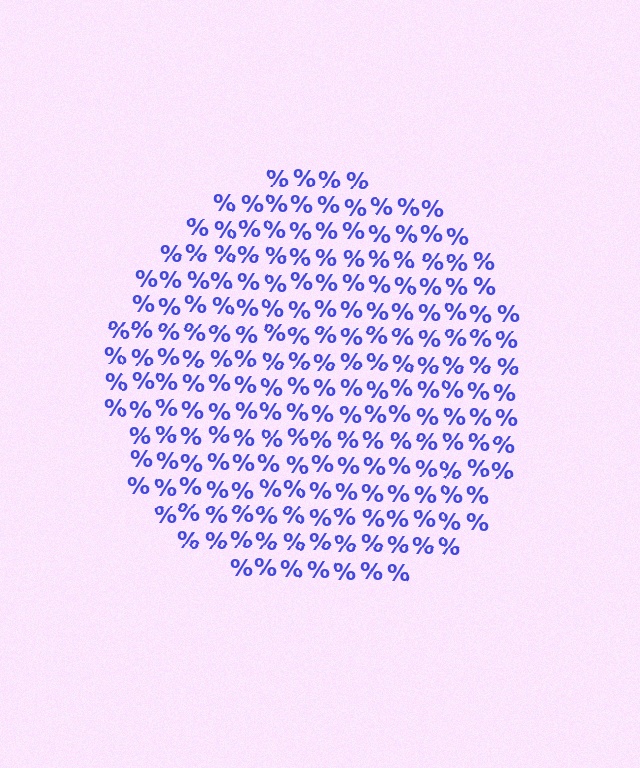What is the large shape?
The large shape is a circle.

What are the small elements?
The small elements are percent signs.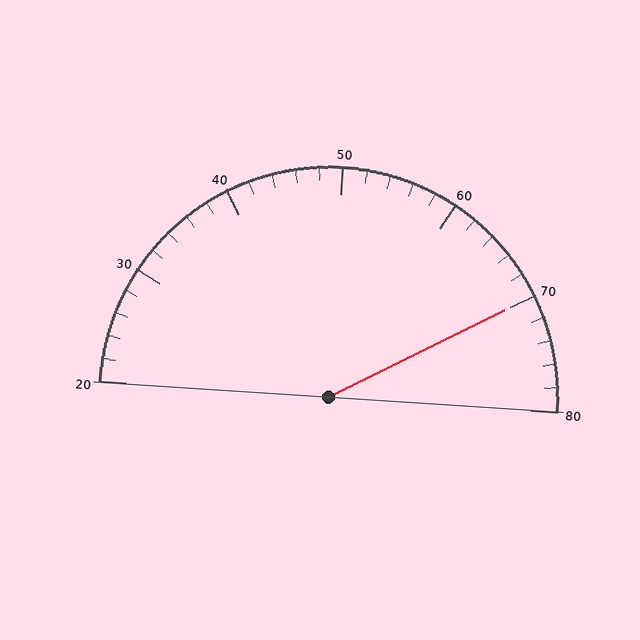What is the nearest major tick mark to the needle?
The nearest major tick mark is 70.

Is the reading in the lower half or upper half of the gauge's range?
The reading is in the upper half of the range (20 to 80).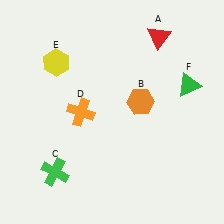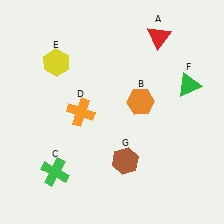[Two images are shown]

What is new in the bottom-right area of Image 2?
A brown hexagon (G) was added in the bottom-right area of Image 2.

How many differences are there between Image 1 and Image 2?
There is 1 difference between the two images.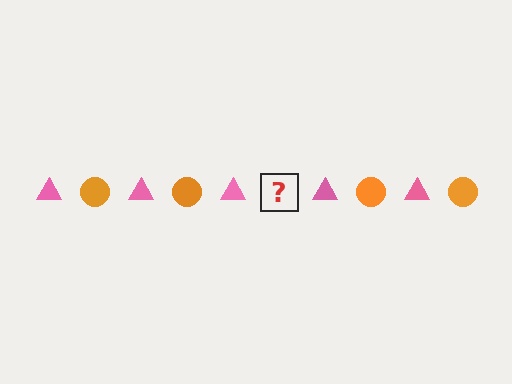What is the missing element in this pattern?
The missing element is an orange circle.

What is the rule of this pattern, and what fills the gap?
The rule is that the pattern alternates between pink triangle and orange circle. The gap should be filled with an orange circle.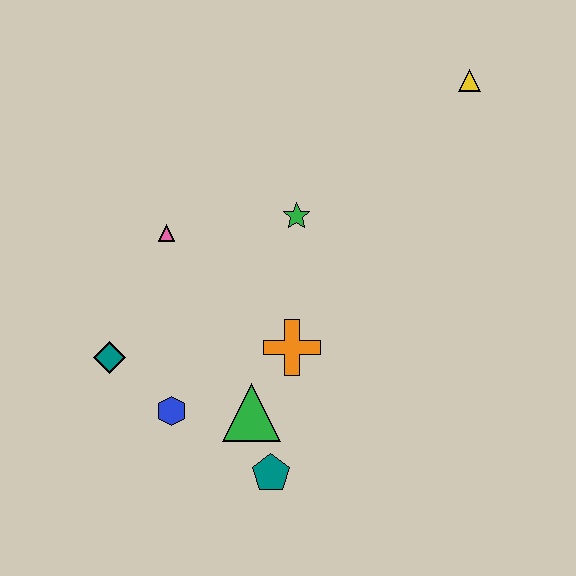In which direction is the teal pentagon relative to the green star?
The teal pentagon is below the green star.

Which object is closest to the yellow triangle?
The green star is closest to the yellow triangle.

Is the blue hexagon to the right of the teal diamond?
Yes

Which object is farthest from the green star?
The teal pentagon is farthest from the green star.